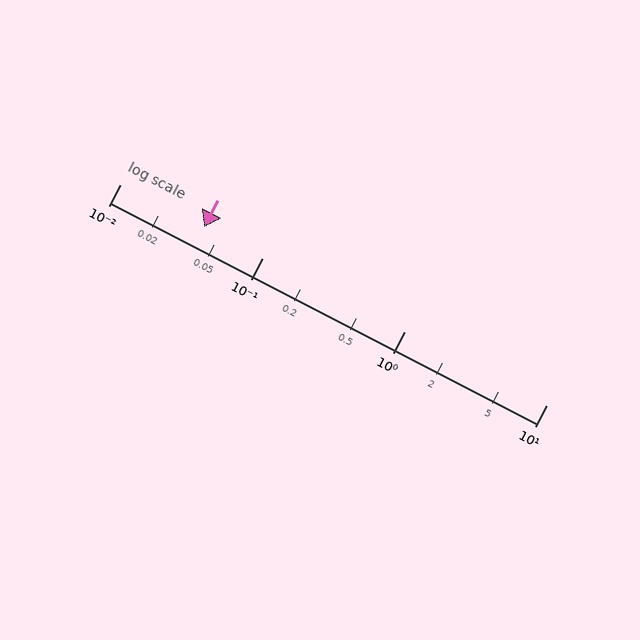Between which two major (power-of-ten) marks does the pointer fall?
The pointer is between 0.01 and 0.1.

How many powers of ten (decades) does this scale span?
The scale spans 3 decades, from 0.01 to 10.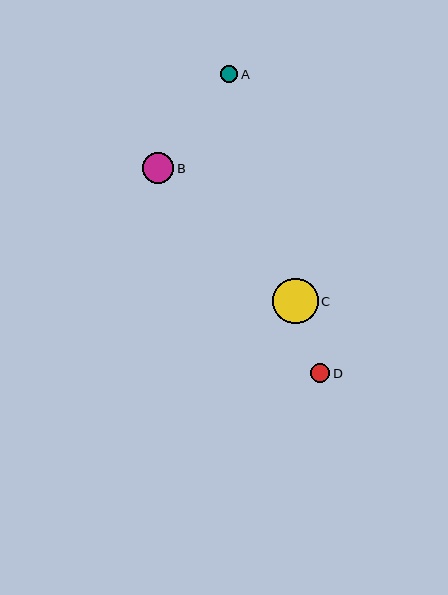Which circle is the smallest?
Circle A is the smallest with a size of approximately 17 pixels.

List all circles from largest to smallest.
From largest to smallest: C, B, D, A.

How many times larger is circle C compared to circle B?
Circle C is approximately 1.4 times the size of circle B.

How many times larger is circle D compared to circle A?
Circle D is approximately 1.1 times the size of circle A.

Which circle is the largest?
Circle C is the largest with a size of approximately 45 pixels.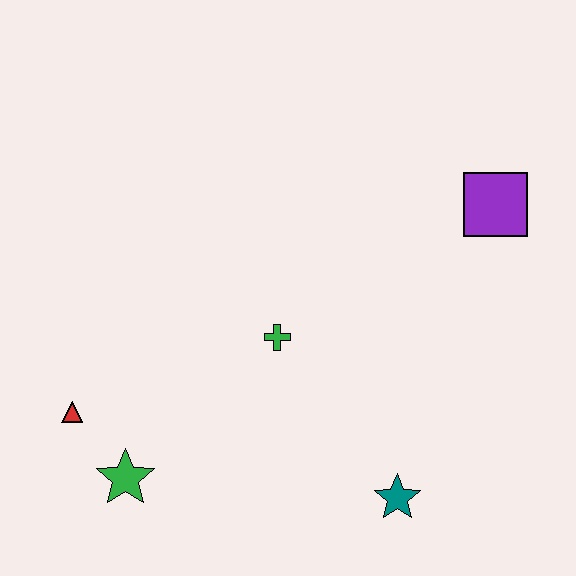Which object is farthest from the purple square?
The red triangle is farthest from the purple square.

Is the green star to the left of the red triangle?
No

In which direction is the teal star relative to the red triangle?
The teal star is to the right of the red triangle.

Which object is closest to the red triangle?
The green star is closest to the red triangle.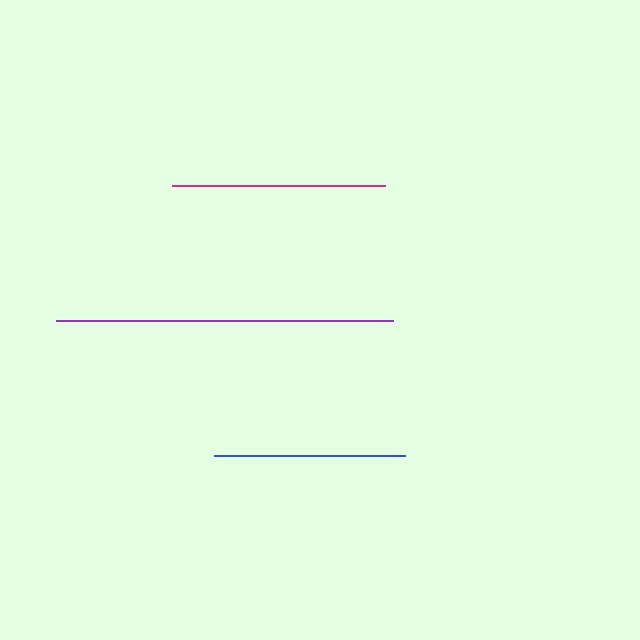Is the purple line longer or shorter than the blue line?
The purple line is longer than the blue line.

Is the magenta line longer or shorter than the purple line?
The purple line is longer than the magenta line.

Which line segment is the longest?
The purple line is the longest at approximately 337 pixels.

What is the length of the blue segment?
The blue segment is approximately 191 pixels long.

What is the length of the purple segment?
The purple segment is approximately 337 pixels long.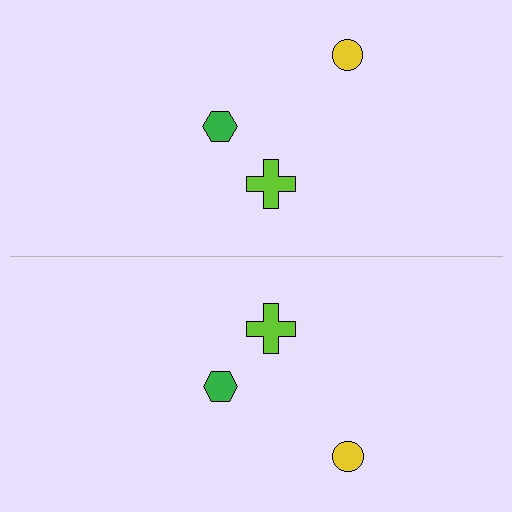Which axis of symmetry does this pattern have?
The pattern has a horizontal axis of symmetry running through the center of the image.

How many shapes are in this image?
There are 6 shapes in this image.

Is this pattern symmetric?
Yes, this pattern has bilateral (reflection) symmetry.